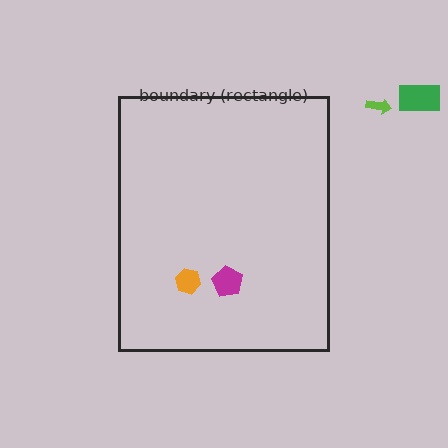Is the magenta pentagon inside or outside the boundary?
Inside.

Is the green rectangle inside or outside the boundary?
Outside.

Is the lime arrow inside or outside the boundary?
Outside.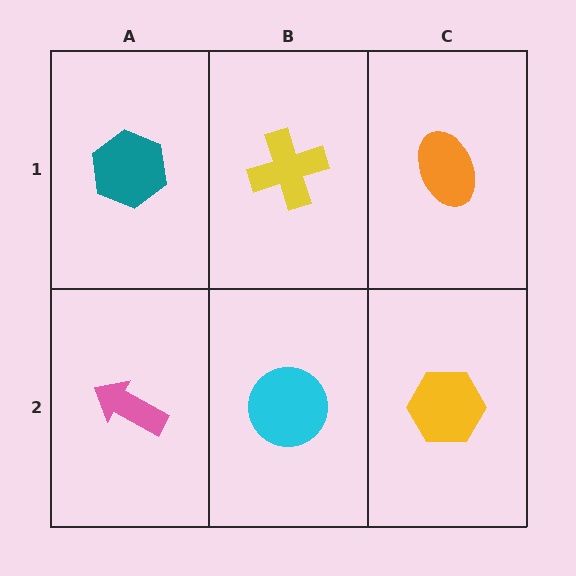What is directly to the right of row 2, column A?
A cyan circle.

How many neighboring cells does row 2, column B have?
3.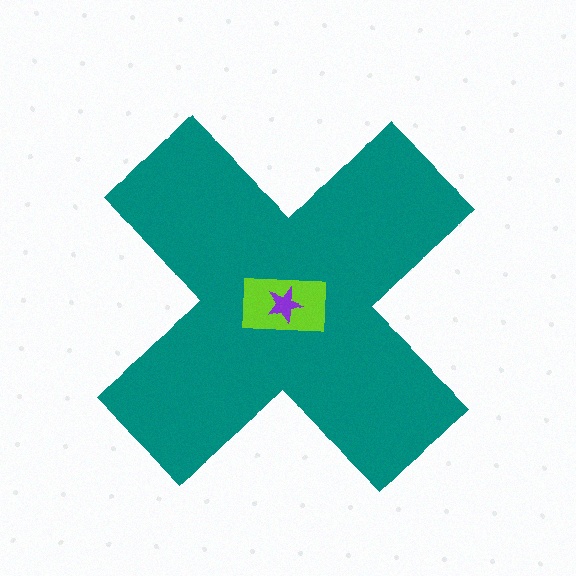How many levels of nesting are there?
3.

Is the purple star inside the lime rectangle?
Yes.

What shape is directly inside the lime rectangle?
The purple star.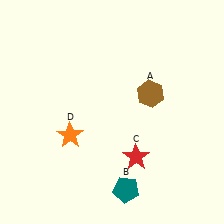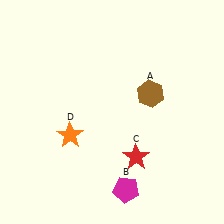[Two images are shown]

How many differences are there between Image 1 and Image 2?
There is 1 difference between the two images.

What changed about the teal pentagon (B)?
In Image 1, B is teal. In Image 2, it changed to magenta.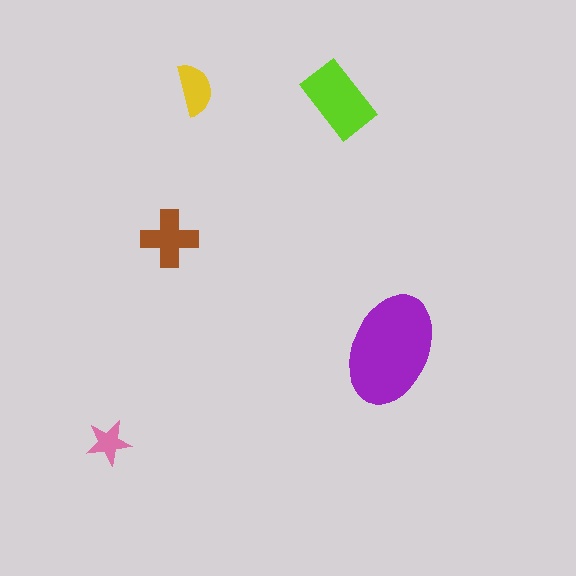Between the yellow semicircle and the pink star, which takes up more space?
The yellow semicircle.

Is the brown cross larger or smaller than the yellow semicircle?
Larger.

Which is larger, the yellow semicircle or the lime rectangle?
The lime rectangle.